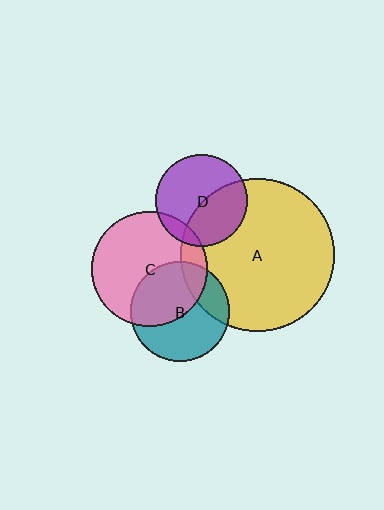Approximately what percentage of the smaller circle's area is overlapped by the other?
Approximately 15%.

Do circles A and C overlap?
Yes.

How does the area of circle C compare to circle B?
Approximately 1.4 times.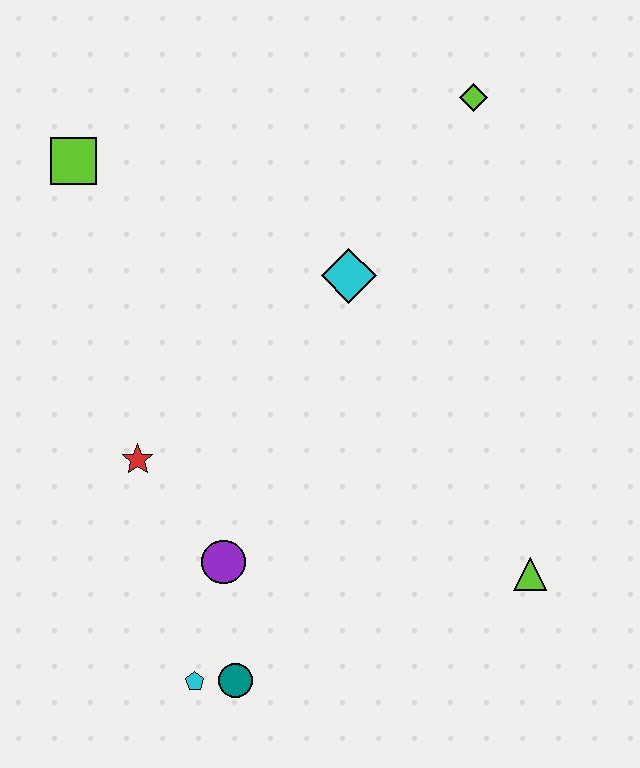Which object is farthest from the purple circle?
The lime diamond is farthest from the purple circle.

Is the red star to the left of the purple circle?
Yes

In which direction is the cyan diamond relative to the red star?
The cyan diamond is to the right of the red star.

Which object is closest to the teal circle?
The cyan pentagon is closest to the teal circle.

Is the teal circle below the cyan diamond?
Yes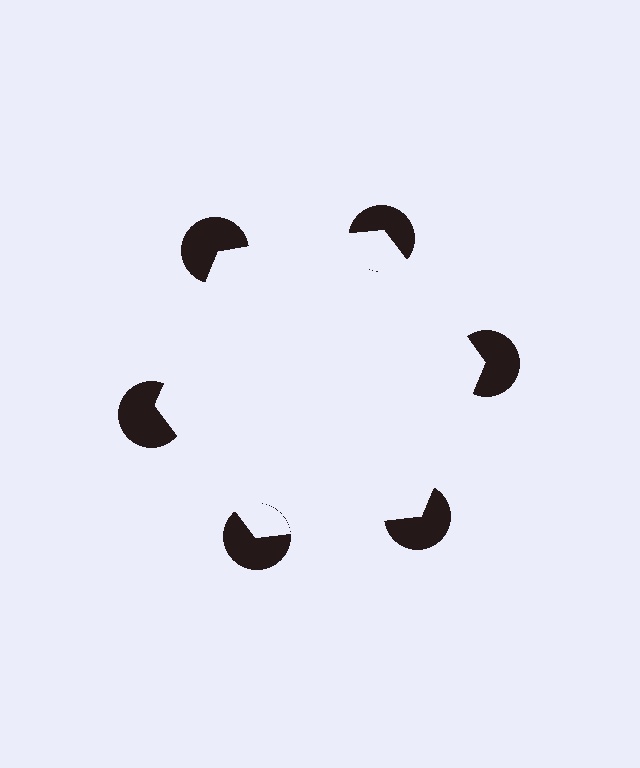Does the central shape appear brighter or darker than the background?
It typically appears slightly brighter than the background, even though no actual brightness change is drawn.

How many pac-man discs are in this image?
There are 6 — one at each vertex of the illusory hexagon.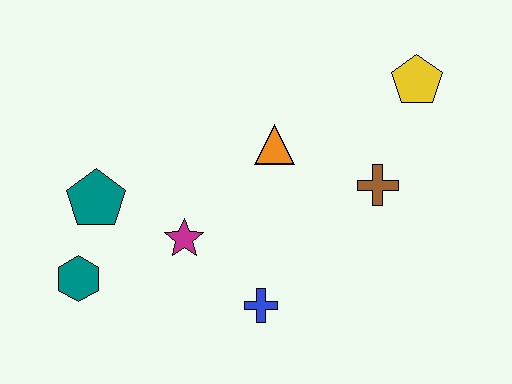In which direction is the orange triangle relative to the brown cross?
The orange triangle is to the left of the brown cross.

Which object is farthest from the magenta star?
The yellow pentagon is farthest from the magenta star.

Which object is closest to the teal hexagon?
The teal pentagon is closest to the teal hexagon.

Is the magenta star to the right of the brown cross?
No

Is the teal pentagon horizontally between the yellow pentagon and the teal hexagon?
Yes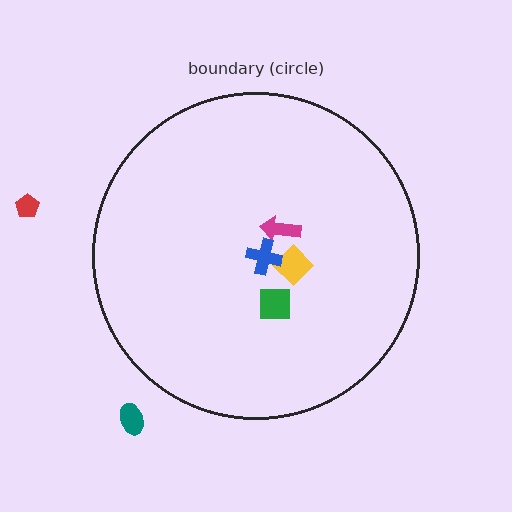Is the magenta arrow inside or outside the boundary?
Inside.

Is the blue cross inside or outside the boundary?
Inside.